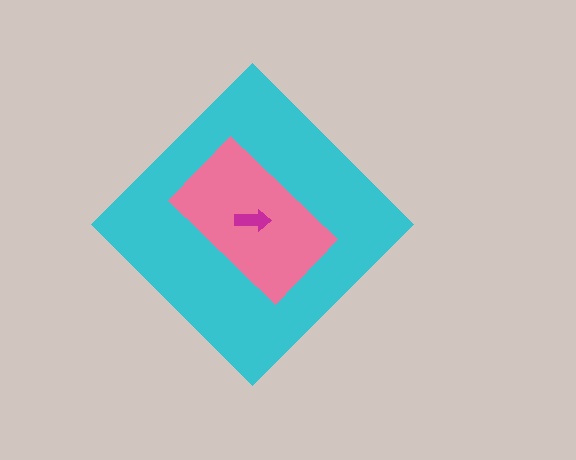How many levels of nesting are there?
3.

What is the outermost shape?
The cyan diamond.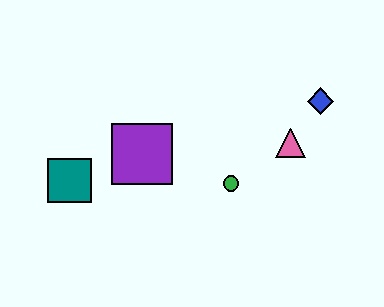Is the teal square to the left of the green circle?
Yes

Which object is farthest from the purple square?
The blue diamond is farthest from the purple square.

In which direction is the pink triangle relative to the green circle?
The pink triangle is to the right of the green circle.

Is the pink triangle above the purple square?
Yes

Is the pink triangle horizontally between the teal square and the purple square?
No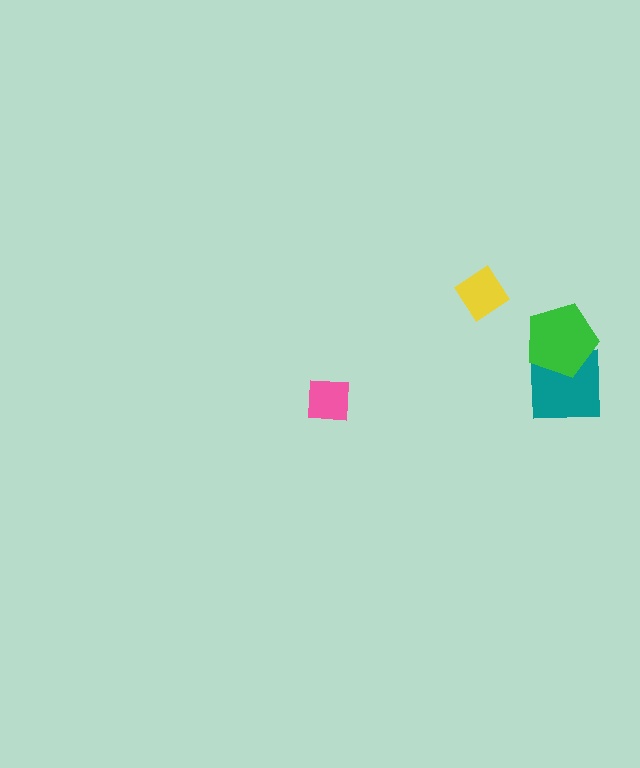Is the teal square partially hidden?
Yes, it is partially covered by another shape.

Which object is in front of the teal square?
The green pentagon is in front of the teal square.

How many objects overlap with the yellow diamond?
0 objects overlap with the yellow diamond.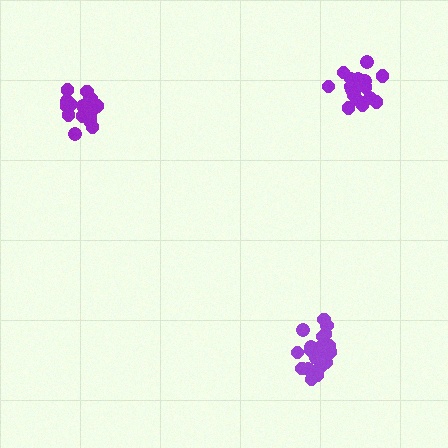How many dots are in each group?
Group 1: 21 dots, Group 2: 19 dots, Group 3: 20 dots (60 total).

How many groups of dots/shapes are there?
There are 3 groups.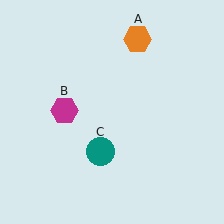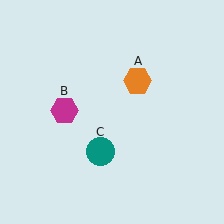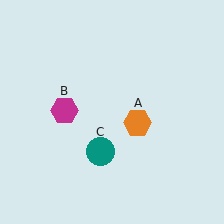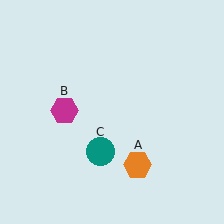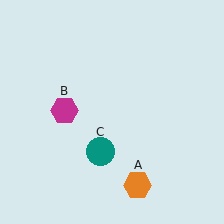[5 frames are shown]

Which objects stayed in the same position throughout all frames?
Magenta hexagon (object B) and teal circle (object C) remained stationary.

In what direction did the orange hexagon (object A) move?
The orange hexagon (object A) moved down.